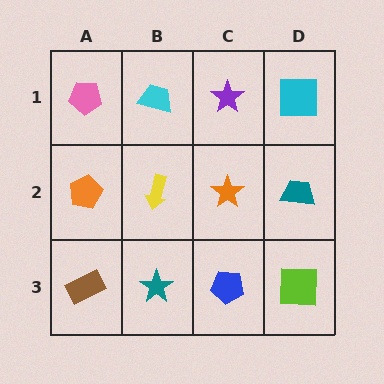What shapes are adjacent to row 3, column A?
An orange pentagon (row 2, column A), a teal star (row 3, column B).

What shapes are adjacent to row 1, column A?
An orange pentagon (row 2, column A), a cyan trapezoid (row 1, column B).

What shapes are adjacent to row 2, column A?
A pink pentagon (row 1, column A), a brown rectangle (row 3, column A), a yellow arrow (row 2, column B).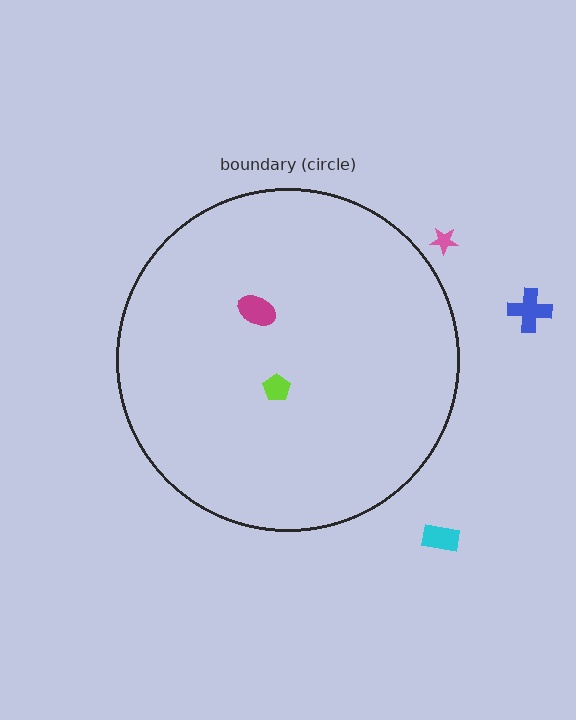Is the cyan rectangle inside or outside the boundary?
Outside.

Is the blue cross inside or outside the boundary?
Outside.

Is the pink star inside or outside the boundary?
Outside.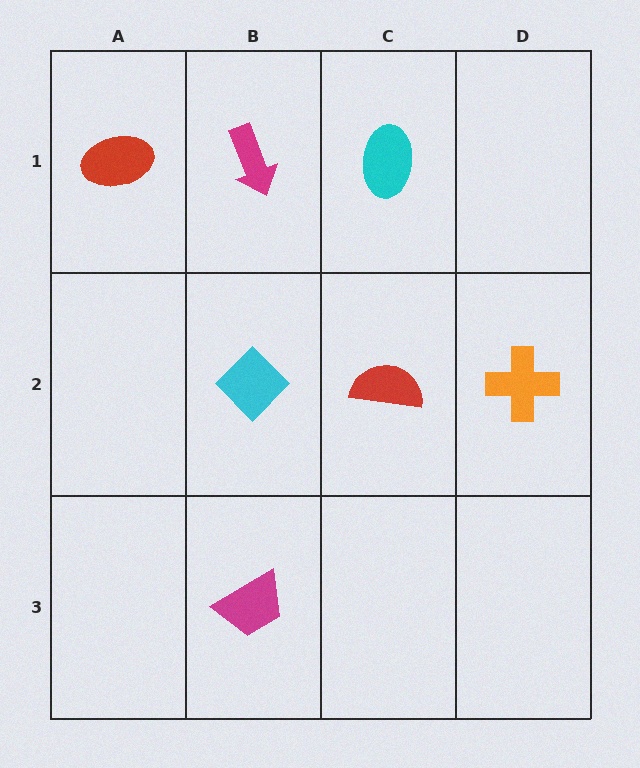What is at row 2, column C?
A red semicircle.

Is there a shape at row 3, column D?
No, that cell is empty.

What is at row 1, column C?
A cyan ellipse.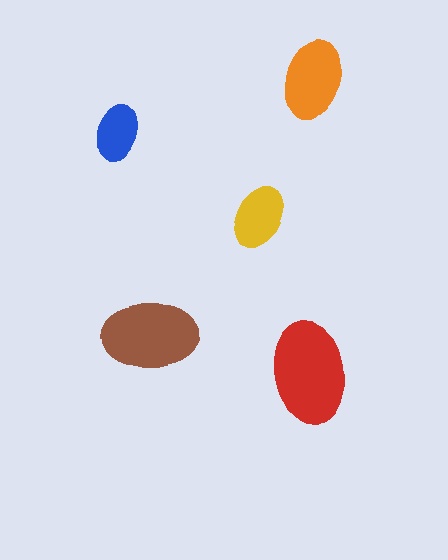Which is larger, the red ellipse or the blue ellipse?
The red one.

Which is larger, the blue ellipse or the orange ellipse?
The orange one.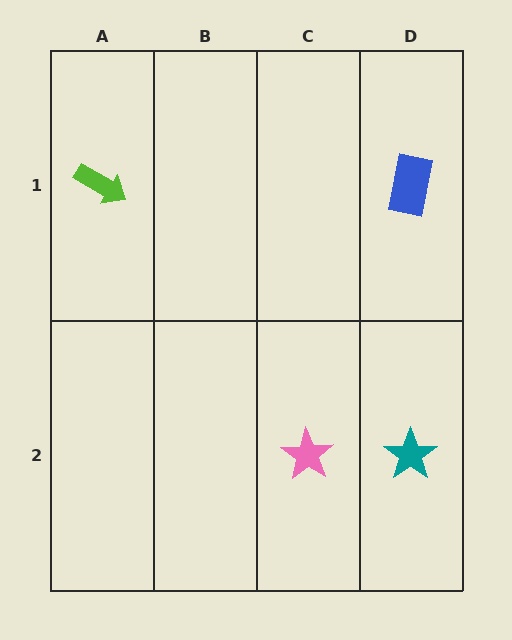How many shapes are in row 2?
2 shapes.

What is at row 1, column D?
A blue rectangle.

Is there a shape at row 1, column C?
No, that cell is empty.